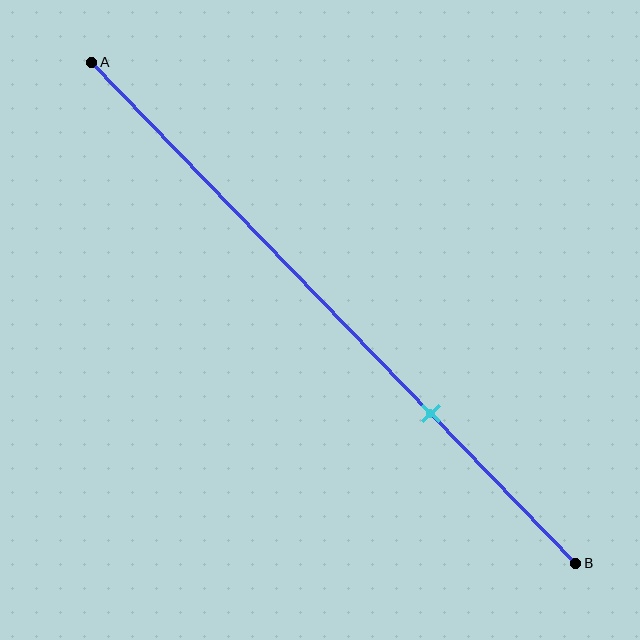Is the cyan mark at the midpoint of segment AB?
No, the mark is at about 70% from A, not at the 50% midpoint.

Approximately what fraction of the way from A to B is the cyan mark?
The cyan mark is approximately 70% of the way from A to B.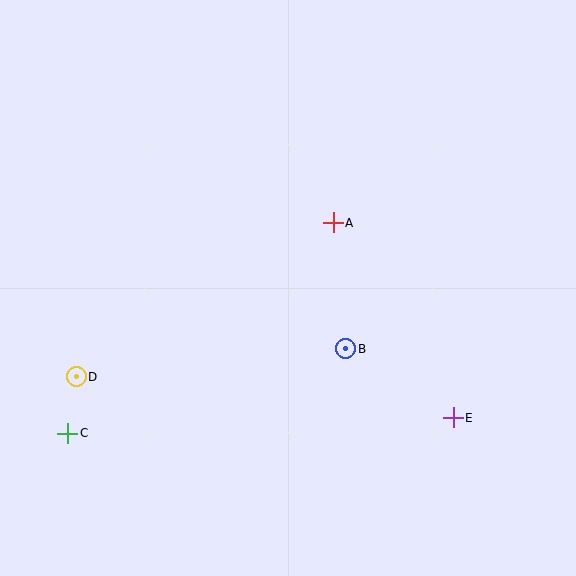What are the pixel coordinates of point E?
Point E is at (453, 418).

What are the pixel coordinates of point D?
Point D is at (76, 377).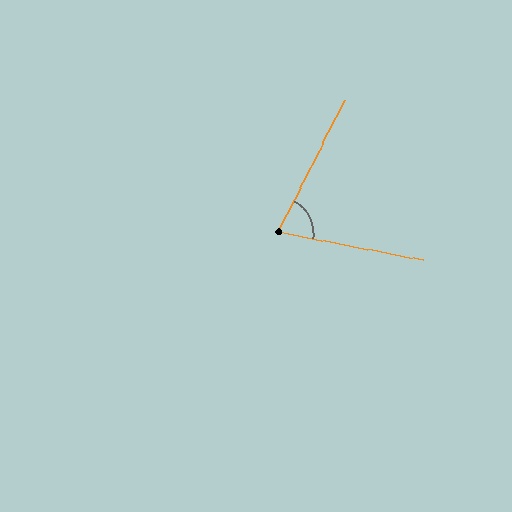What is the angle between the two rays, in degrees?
Approximately 74 degrees.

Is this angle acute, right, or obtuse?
It is acute.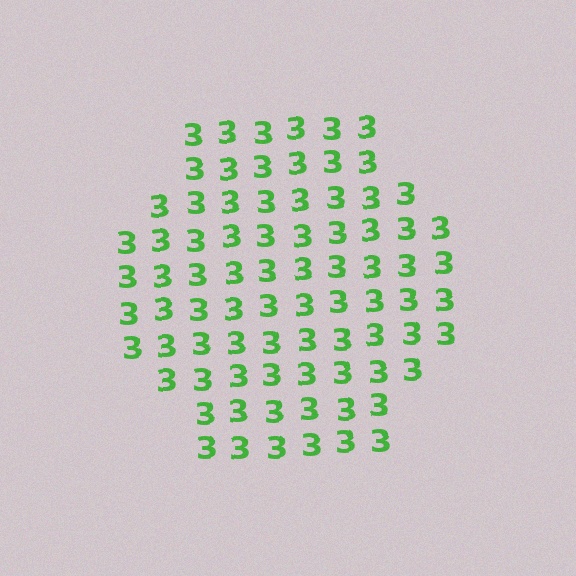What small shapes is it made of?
It is made of small digit 3's.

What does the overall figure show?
The overall figure shows a hexagon.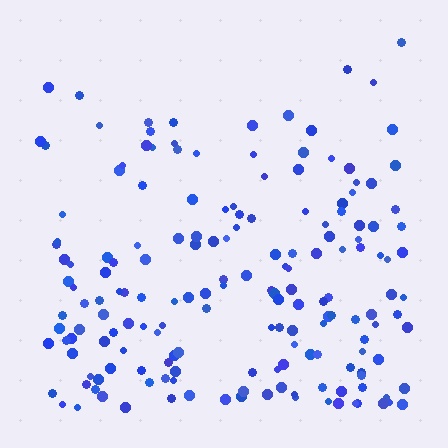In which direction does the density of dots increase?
From top to bottom, with the bottom side densest.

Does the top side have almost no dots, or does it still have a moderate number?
Still a moderate number, just noticeably fewer than the bottom.